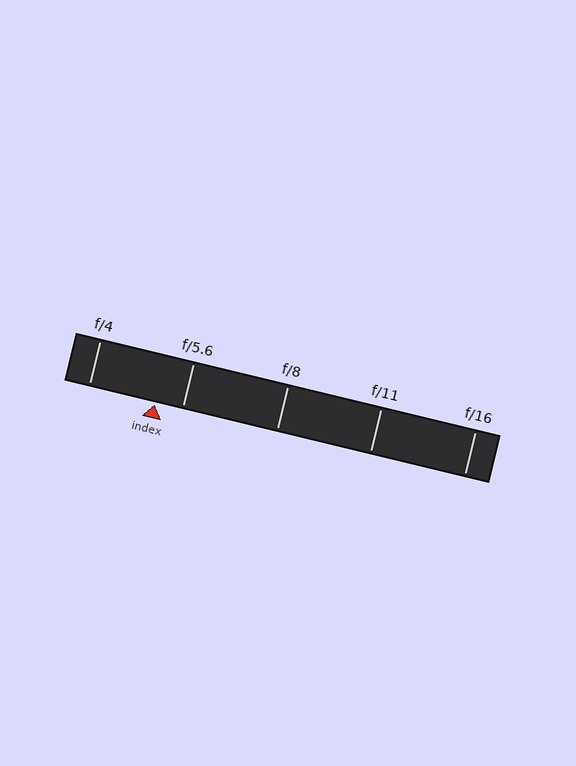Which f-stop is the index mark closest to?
The index mark is closest to f/5.6.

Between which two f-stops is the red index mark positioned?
The index mark is between f/4 and f/5.6.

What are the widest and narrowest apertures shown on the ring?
The widest aperture shown is f/4 and the narrowest is f/16.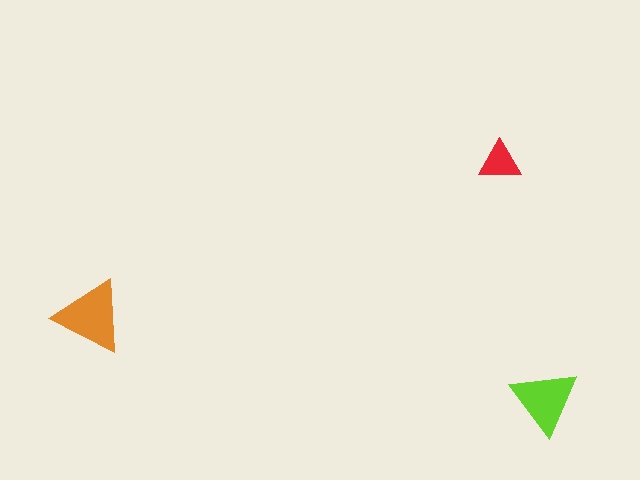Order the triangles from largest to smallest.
the orange one, the lime one, the red one.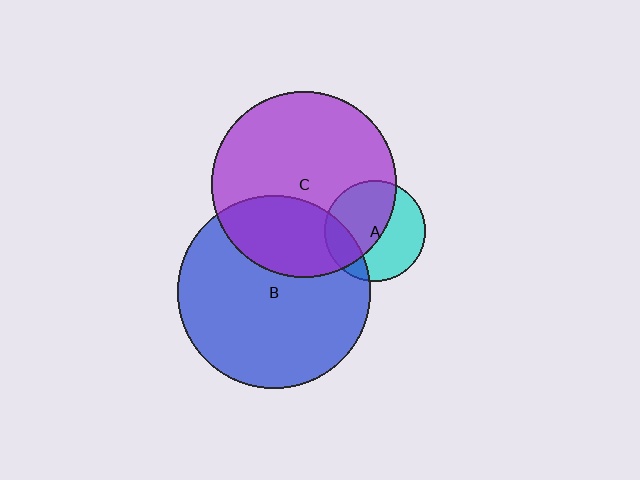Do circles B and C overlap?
Yes.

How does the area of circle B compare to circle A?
Approximately 3.6 times.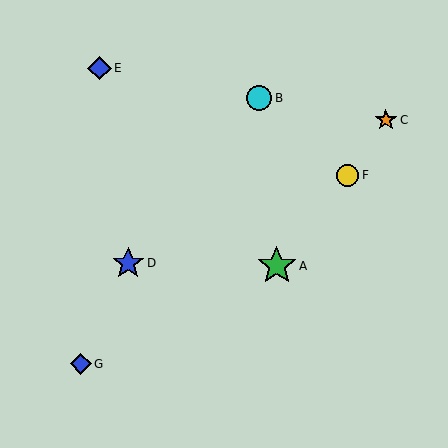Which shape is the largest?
The green star (labeled A) is the largest.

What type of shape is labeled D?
Shape D is a blue star.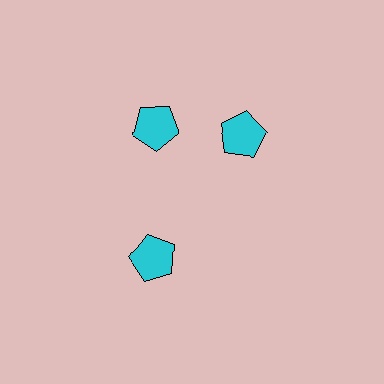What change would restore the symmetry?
The symmetry would be restored by rotating it back into even spacing with its neighbors so that all 3 pentagons sit at equal angles and equal distance from the center.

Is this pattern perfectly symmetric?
No. The 3 cyan pentagons are arranged in a ring, but one element near the 3 o'clock position is rotated out of alignment along the ring, breaking the 3-fold rotational symmetry.